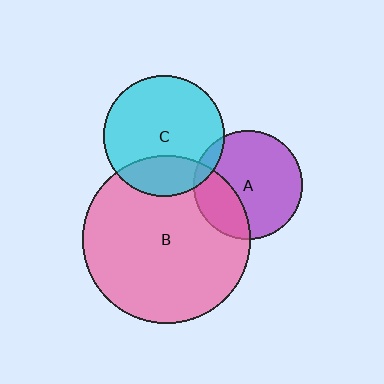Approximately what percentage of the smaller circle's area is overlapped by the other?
Approximately 30%.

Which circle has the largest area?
Circle B (pink).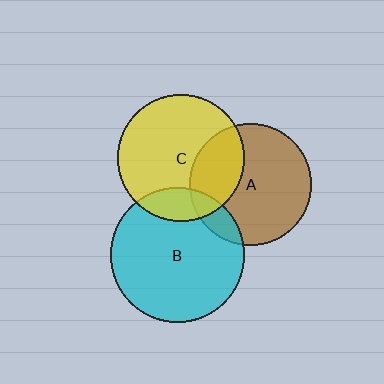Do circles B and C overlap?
Yes.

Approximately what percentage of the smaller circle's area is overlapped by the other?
Approximately 15%.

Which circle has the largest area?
Circle B (cyan).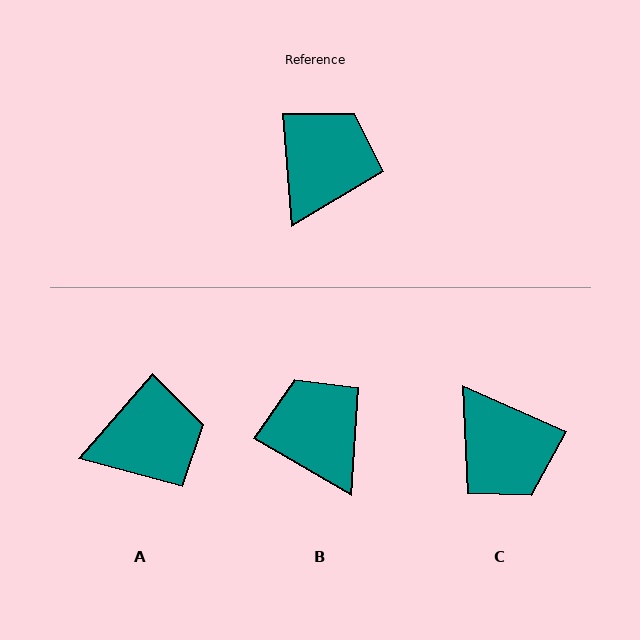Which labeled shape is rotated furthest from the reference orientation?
C, about 118 degrees away.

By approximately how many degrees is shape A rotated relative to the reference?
Approximately 45 degrees clockwise.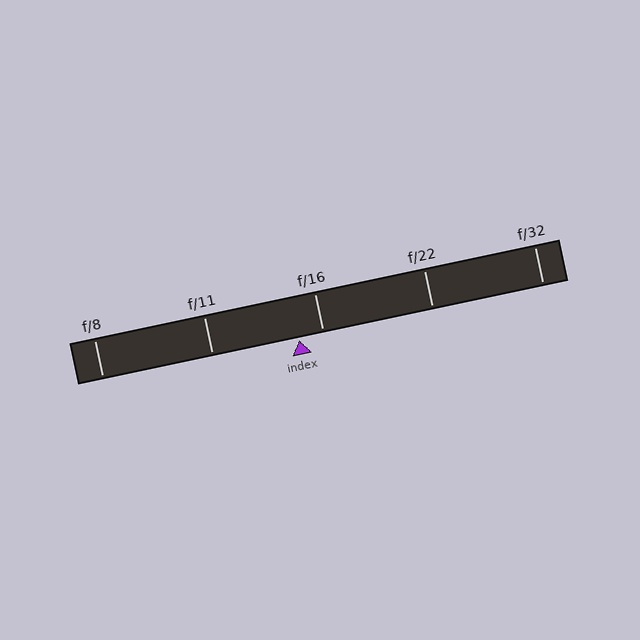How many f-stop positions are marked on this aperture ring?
There are 5 f-stop positions marked.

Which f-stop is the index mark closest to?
The index mark is closest to f/16.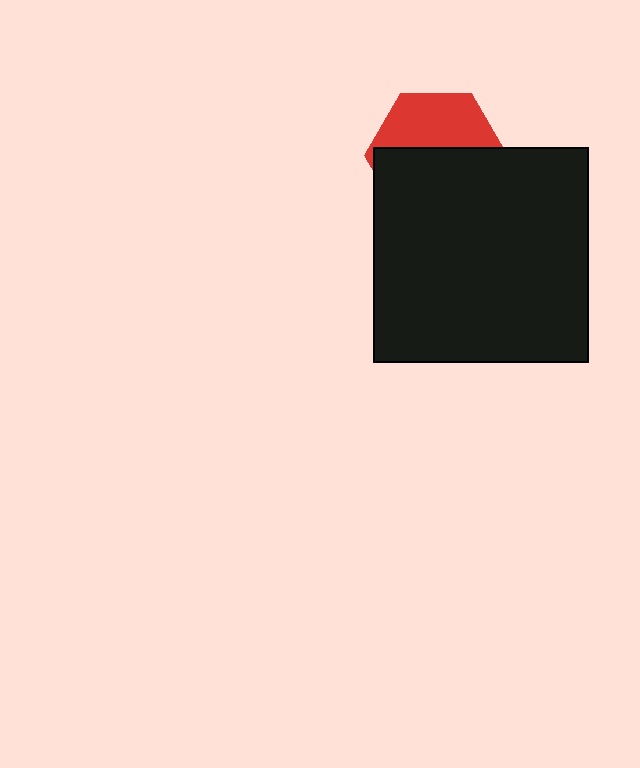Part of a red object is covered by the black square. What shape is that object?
It is a hexagon.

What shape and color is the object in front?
The object in front is a black square.